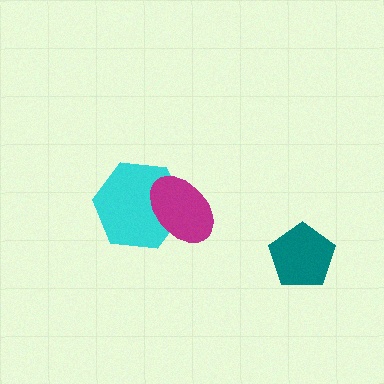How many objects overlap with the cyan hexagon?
1 object overlaps with the cyan hexagon.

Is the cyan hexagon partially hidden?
Yes, it is partially covered by another shape.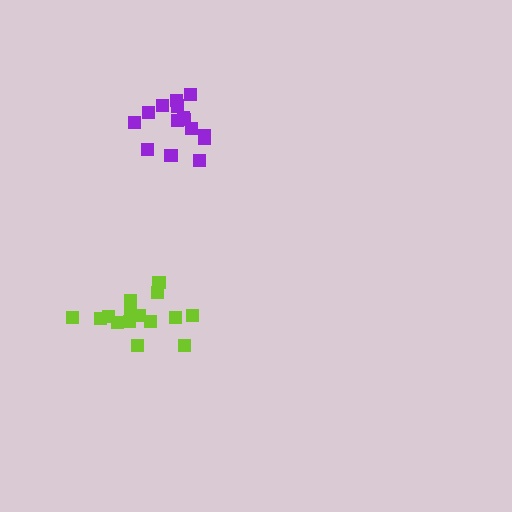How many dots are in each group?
Group 1: 15 dots, Group 2: 15 dots (30 total).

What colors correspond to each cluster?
The clusters are colored: purple, lime.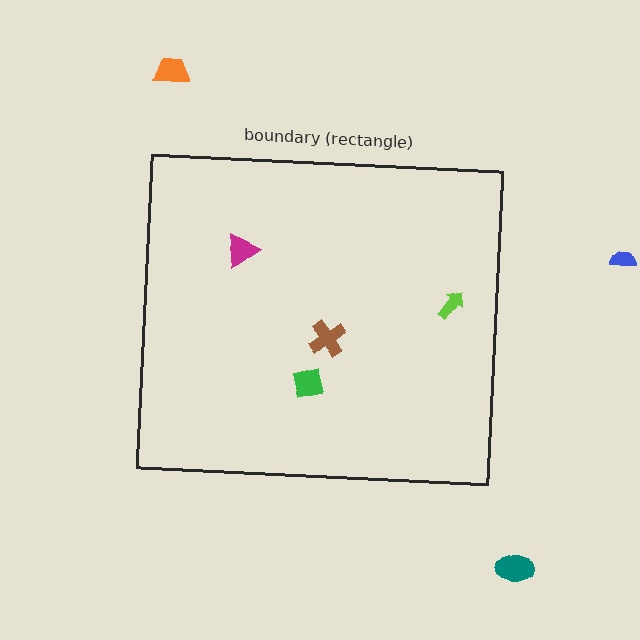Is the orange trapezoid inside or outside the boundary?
Outside.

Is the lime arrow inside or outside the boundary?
Inside.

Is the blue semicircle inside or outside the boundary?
Outside.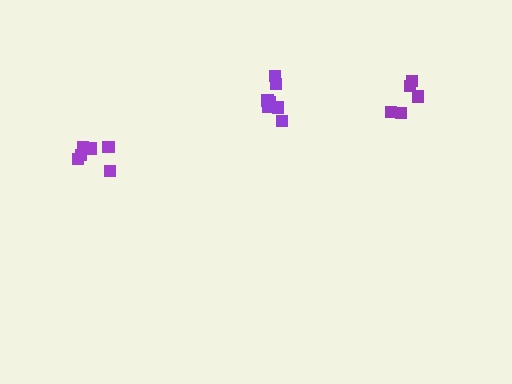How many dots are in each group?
Group 1: 6 dots, Group 2: 5 dots, Group 3: 8 dots (19 total).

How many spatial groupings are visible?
There are 3 spatial groupings.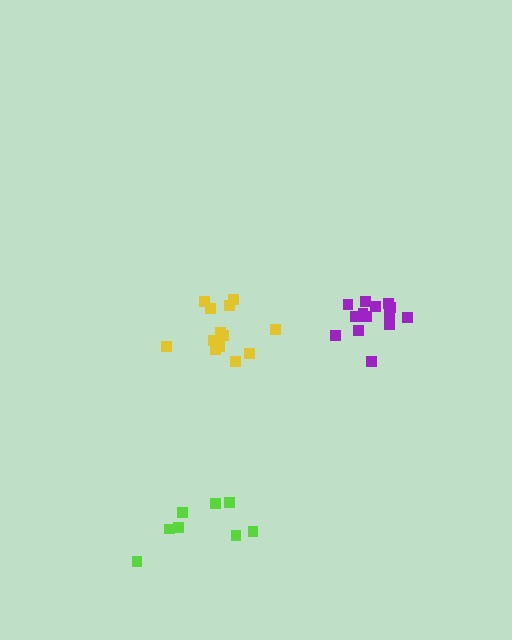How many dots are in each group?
Group 1: 13 dots, Group 2: 8 dots, Group 3: 14 dots (35 total).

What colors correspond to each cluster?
The clusters are colored: yellow, lime, purple.